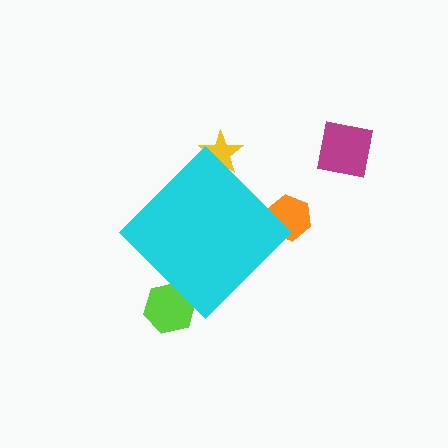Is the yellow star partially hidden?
Yes, the yellow star is partially hidden behind the cyan diamond.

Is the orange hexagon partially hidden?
Yes, the orange hexagon is partially hidden behind the cyan diamond.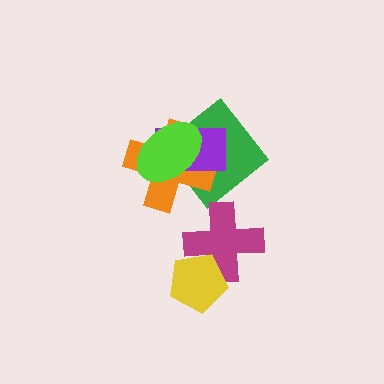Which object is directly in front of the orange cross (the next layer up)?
The purple rectangle is directly in front of the orange cross.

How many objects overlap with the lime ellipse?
3 objects overlap with the lime ellipse.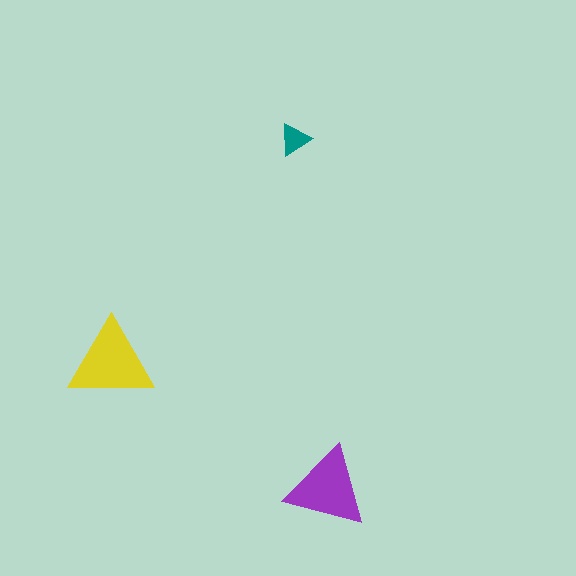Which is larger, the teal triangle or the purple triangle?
The purple one.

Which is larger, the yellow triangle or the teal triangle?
The yellow one.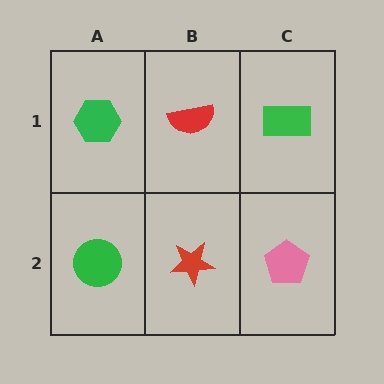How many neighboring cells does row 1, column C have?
2.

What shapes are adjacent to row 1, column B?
A red star (row 2, column B), a green hexagon (row 1, column A), a green rectangle (row 1, column C).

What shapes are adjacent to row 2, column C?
A green rectangle (row 1, column C), a red star (row 2, column B).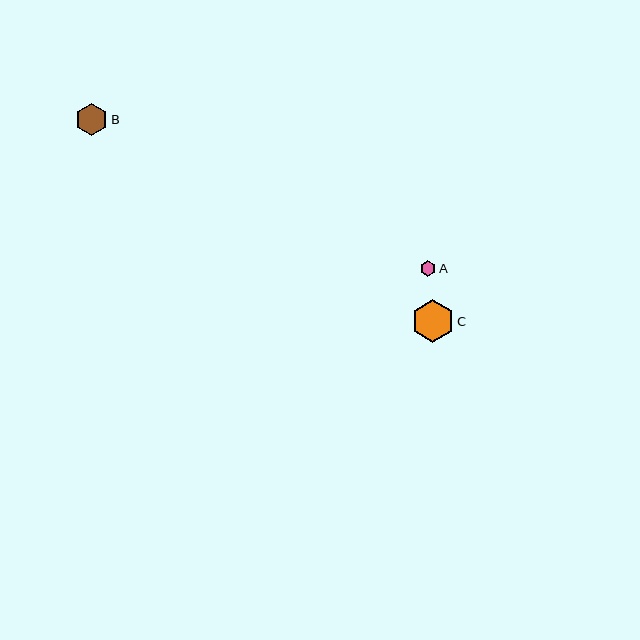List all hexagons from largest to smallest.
From largest to smallest: C, B, A.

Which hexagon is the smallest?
Hexagon A is the smallest with a size of approximately 16 pixels.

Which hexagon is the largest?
Hexagon C is the largest with a size of approximately 42 pixels.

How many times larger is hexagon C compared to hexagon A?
Hexagon C is approximately 2.7 times the size of hexagon A.